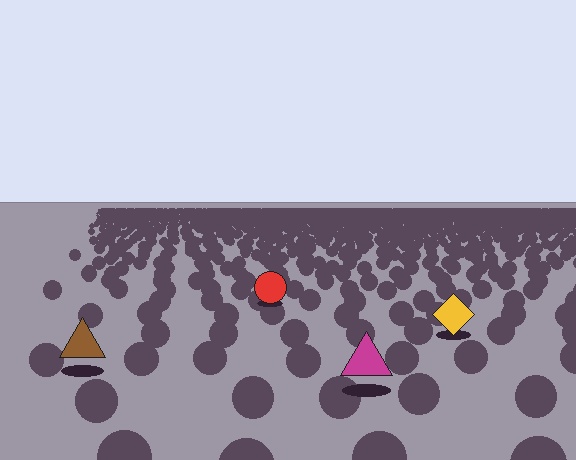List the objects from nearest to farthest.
From nearest to farthest: the magenta triangle, the brown triangle, the yellow diamond, the red circle.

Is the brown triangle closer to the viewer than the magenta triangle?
No. The magenta triangle is closer — you can tell from the texture gradient: the ground texture is coarser near it.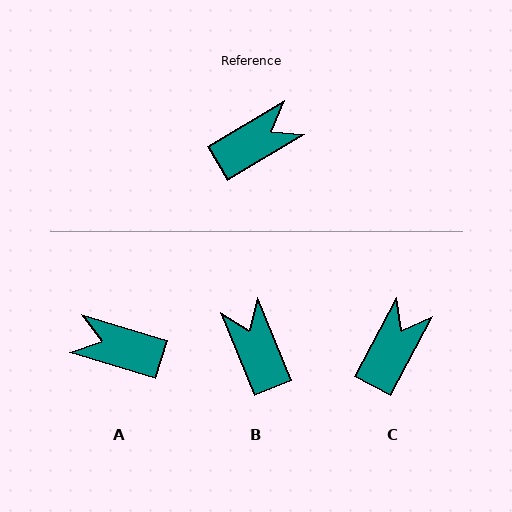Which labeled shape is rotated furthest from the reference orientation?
A, about 132 degrees away.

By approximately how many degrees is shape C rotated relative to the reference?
Approximately 31 degrees counter-clockwise.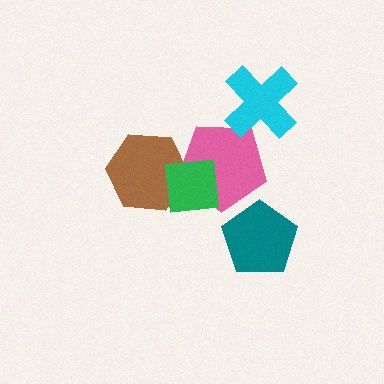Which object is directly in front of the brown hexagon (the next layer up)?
The pink pentagon is directly in front of the brown hexagon.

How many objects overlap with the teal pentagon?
0 objects overlap with the teal pentagon.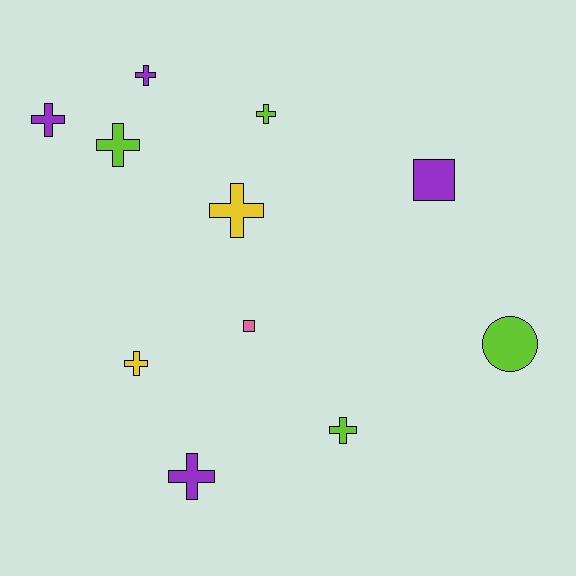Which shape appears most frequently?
Cross, with 8 objects.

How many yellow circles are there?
There are no yellow circles.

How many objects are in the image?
There are 11 objects.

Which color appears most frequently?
Lime, with 4 objects.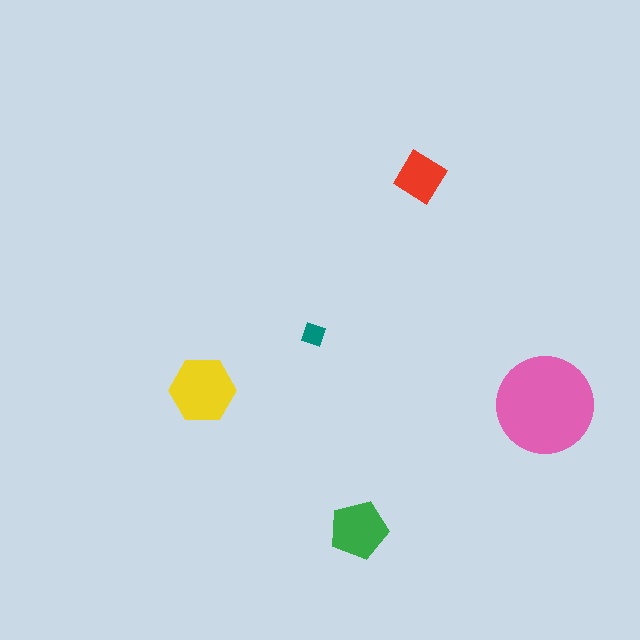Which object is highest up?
The red diamond is topmost.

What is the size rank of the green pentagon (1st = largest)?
3rd.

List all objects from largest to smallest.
The pink circle, the yellow hexagon, the green pentagon, the red diamond, the teal diamond.